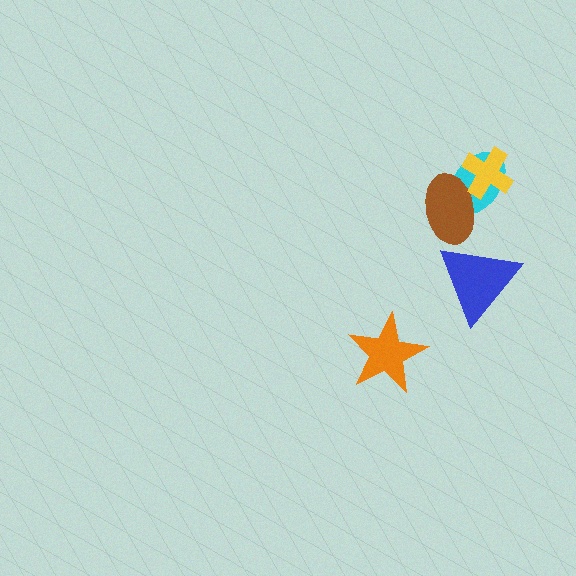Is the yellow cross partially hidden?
No, no other shape covers it.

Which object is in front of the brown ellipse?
The yellow cross is in front of the brown ellipse.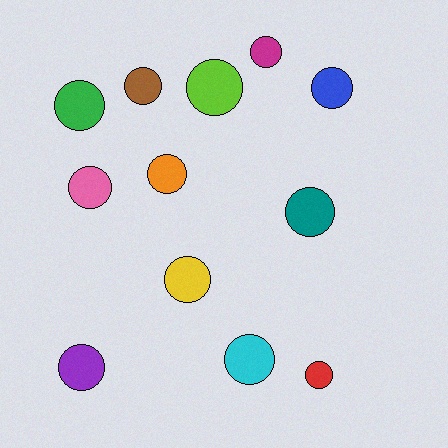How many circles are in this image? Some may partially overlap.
There are 12 circles.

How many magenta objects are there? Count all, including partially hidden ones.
There is 1 magenta object.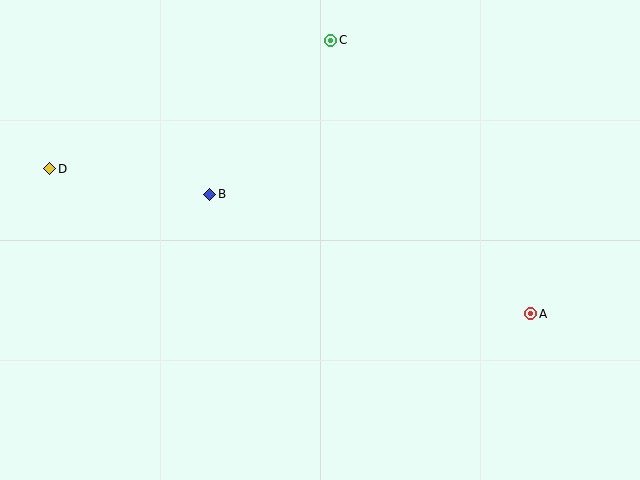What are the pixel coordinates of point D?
Point D is at (50, 169).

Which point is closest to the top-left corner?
Point D is closest to the top-left corner.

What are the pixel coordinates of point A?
Point A is at (531, 314).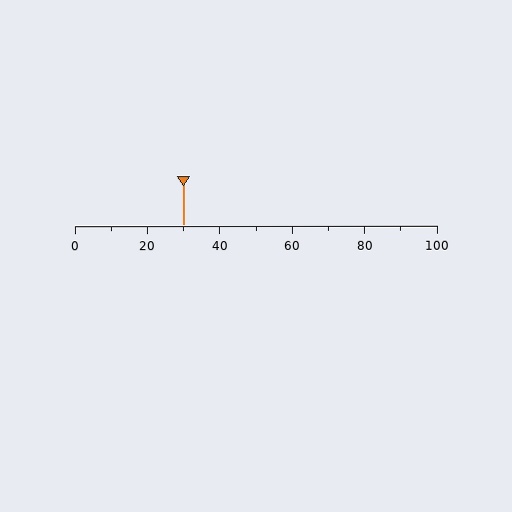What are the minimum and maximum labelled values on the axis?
The axis runs from 0 to 100.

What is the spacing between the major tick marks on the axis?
The major ticks are spaced 20 apart.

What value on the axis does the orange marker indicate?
The marker indicates approximately 30.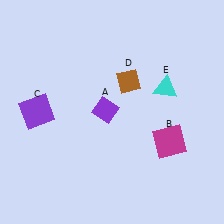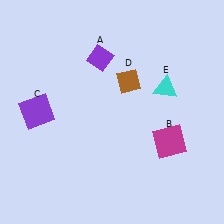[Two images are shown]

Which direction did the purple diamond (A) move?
The purple diamond (A) moved up.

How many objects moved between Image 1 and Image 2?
1 object moved between the two images.